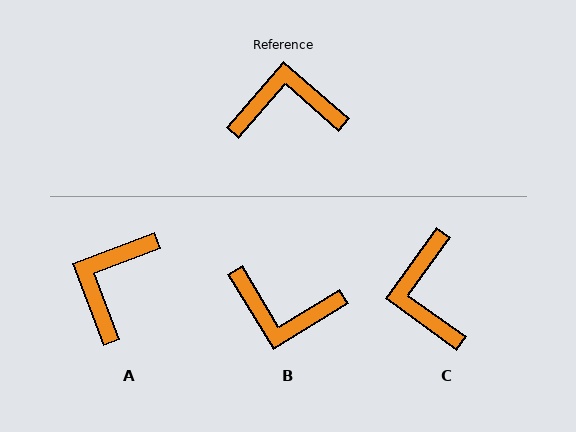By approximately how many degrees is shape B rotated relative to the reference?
Approximately 162 degrees counter-clockwise.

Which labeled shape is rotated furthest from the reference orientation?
B, about 162 degrees away.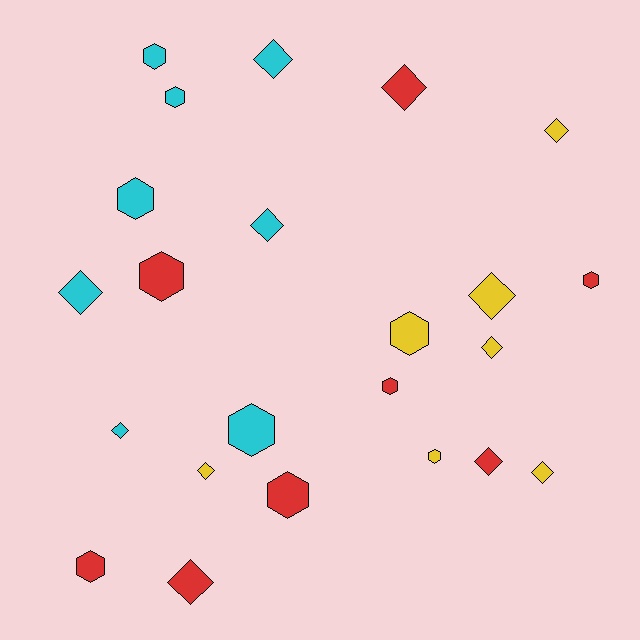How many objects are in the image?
There are 23 objects.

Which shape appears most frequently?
Diamond, with 12 objects.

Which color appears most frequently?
Cyan, with 8 objects.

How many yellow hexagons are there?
There are 2 yellow hexagons.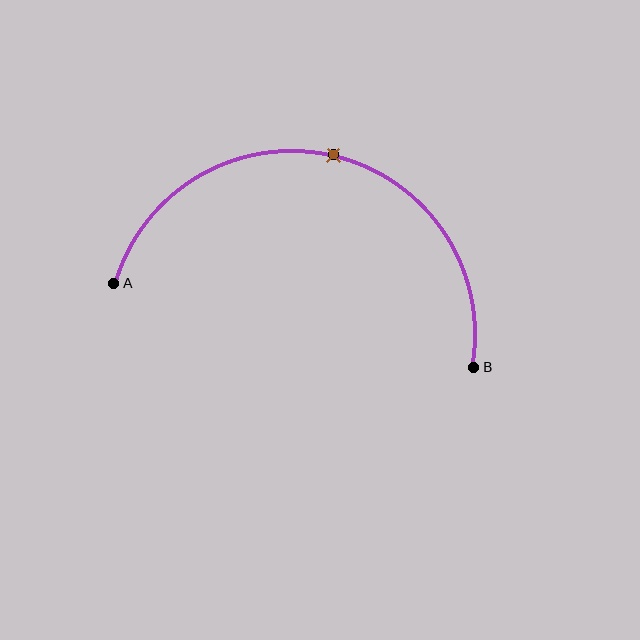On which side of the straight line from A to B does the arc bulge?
The arc bulges above the straight line connecting A and B.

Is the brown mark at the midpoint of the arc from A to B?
Yes. The brown mark lies on the arc at equal arc-length from both A and B — it is the arc midpoint.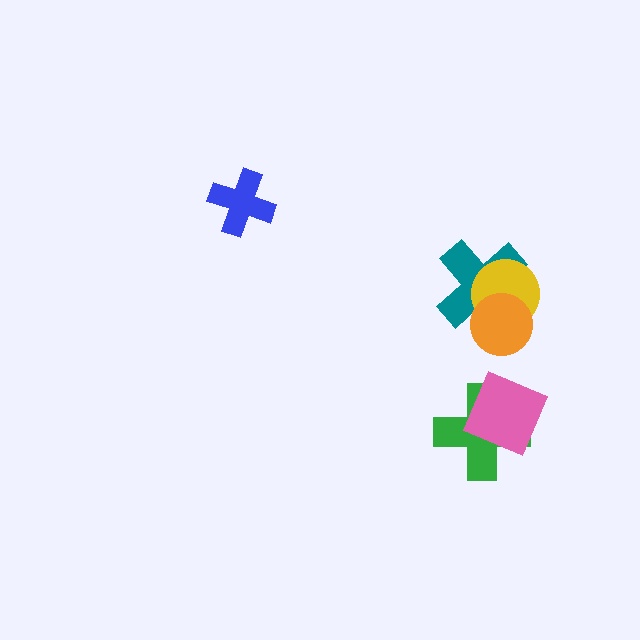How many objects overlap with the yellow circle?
2 objects overlap with the yellow circle.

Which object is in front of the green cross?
The pink diamond is in front of the green cross.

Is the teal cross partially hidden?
Yes, it is partially covered by another shape.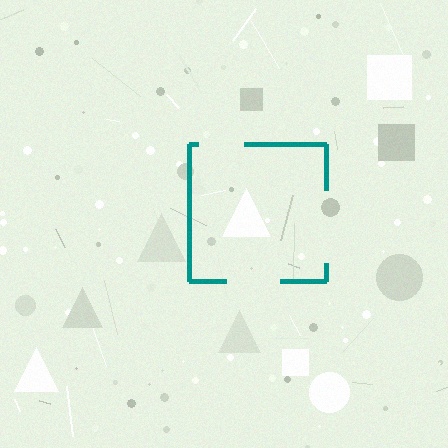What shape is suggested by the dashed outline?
The dashed outline suggests a square.